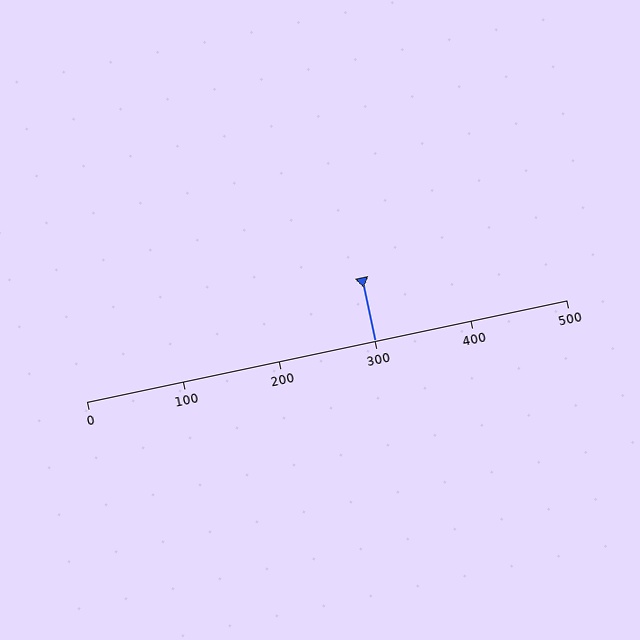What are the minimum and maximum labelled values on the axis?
The axis runs from 0 to 500.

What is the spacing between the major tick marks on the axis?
The major ticks are spaced 100 apart.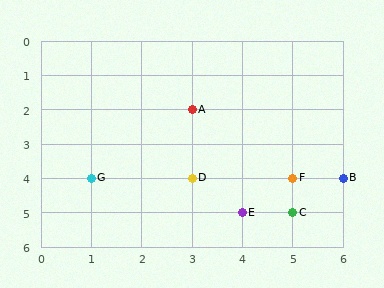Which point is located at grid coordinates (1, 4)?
Point G is at (1, 4).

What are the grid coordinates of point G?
Point G is at grid coordinates (1, 4).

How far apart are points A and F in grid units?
Points A and F are 2 columns and 2 rows apart (about 2.8 grid units diagonally).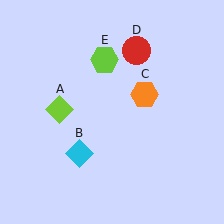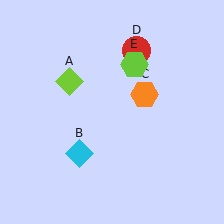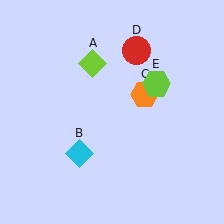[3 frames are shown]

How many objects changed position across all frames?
2 objects changed position: lime diamond (object A), lime hexagon (object E).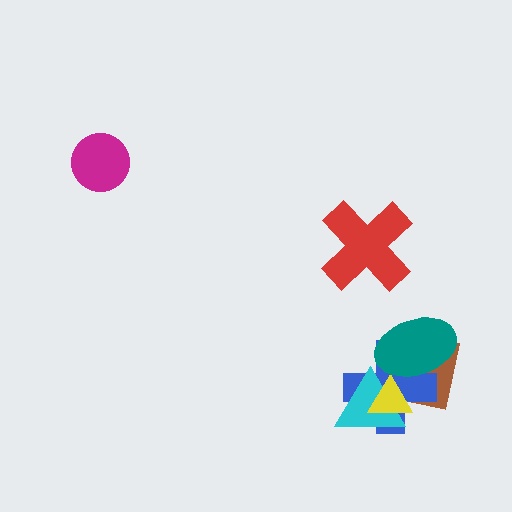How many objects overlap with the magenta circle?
0 objects overlap with the magenta circle.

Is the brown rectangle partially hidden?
Yes, it is partially covered by another shape.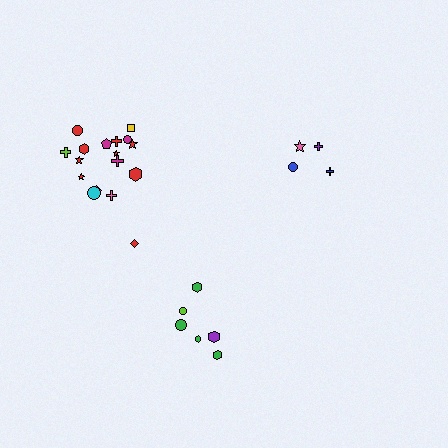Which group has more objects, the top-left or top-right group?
The top-left group.